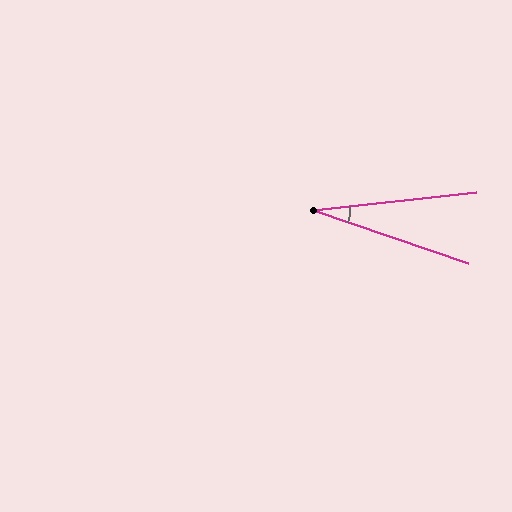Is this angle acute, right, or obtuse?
It is acute.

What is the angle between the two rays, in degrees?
Approximately 25 degrees.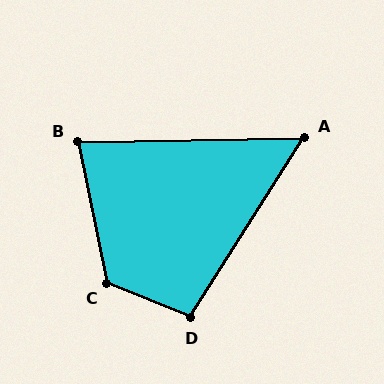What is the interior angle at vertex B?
Approximately 80 degrees (acute).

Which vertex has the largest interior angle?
C, at approximately 123 degrees.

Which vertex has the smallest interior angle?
A, at approximately 57 degrees.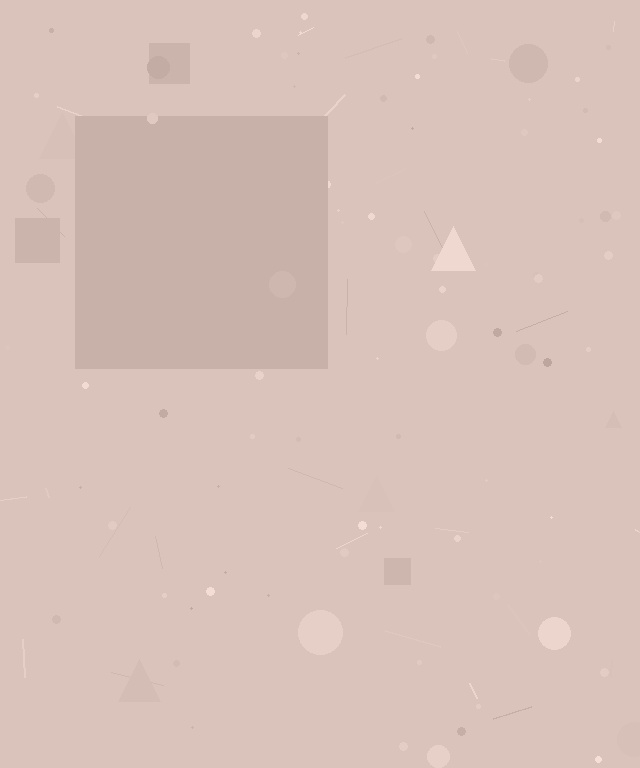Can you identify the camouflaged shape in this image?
The camouflaged shape is a square.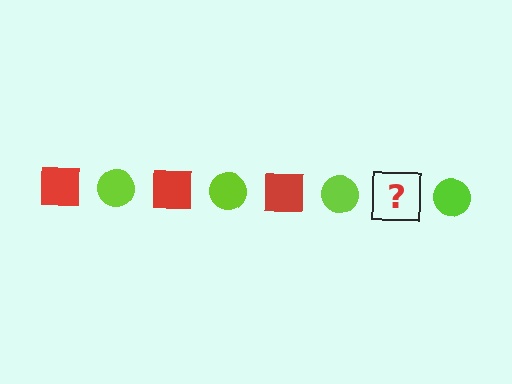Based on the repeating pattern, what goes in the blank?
The blank should be a red square.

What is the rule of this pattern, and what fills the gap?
The rule is that the pattern alternates between red square and lime circle. The gap should be filled with a red square.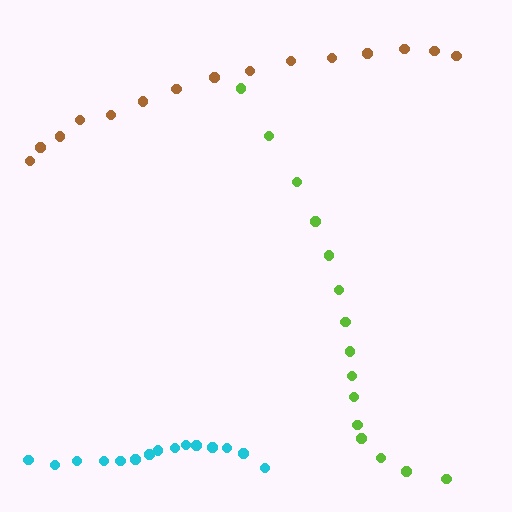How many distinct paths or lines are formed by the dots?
There are 3 distinct paths.